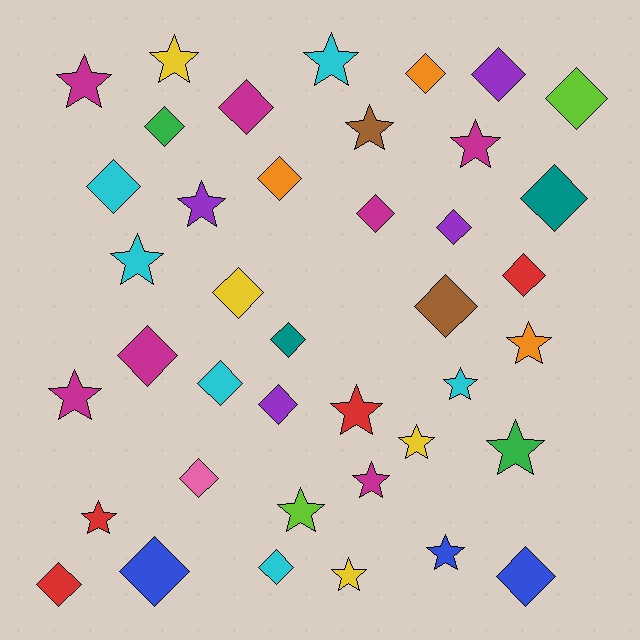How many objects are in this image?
There are 40 objects.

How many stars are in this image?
There are 18 stars.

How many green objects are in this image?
There are 2 green objects.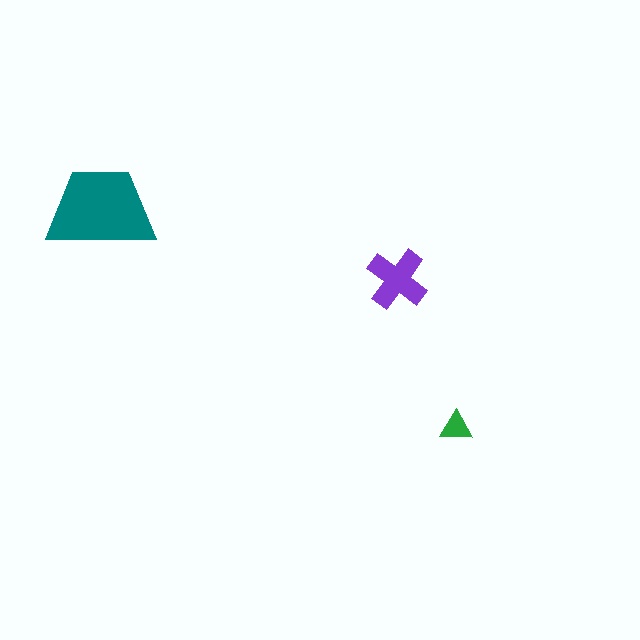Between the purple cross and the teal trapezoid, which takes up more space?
The teal trapezoid.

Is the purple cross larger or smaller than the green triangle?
Larger.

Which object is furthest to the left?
The teal trapezoid is leftmost.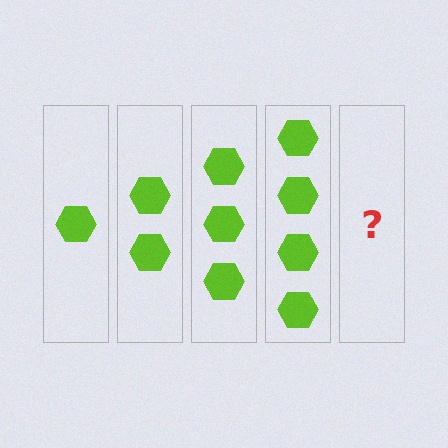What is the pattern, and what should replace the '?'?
The pattern is that each step adds one more hexagon. The '?' should be 5 hexagons.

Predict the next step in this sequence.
The next step is 5 hexagons.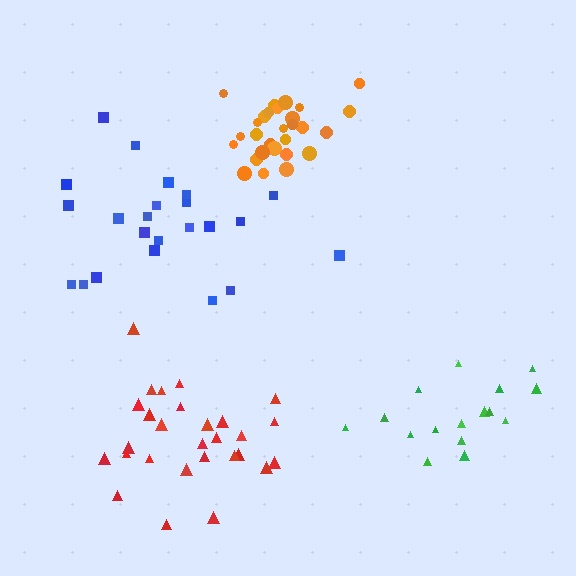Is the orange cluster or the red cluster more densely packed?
Orange.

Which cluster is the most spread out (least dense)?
Blue.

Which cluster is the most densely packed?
Orange.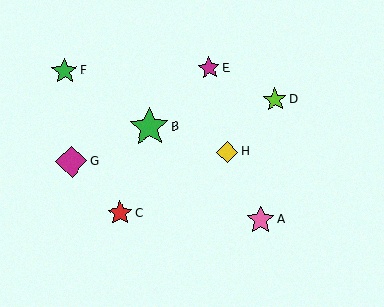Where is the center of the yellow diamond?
The center of the yellow diamond is at (227, 152).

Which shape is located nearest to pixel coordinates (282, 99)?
The lime star (labeled D) at (275, 100) is nearest to that location.